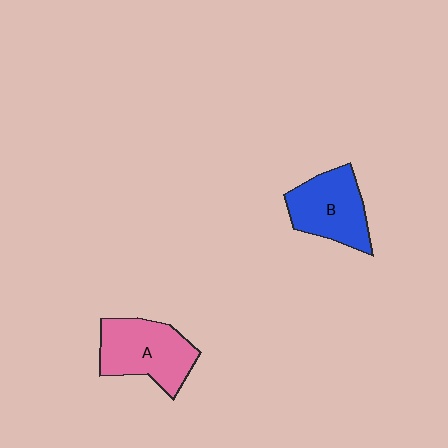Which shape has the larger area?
Shape A (pink).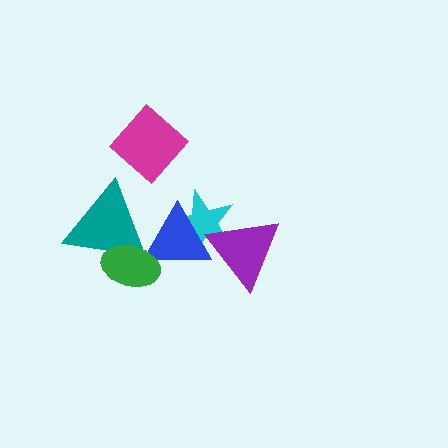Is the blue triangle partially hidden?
Yes, it is partially covered by another shape.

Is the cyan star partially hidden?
Yes, it is partially covered by another shape.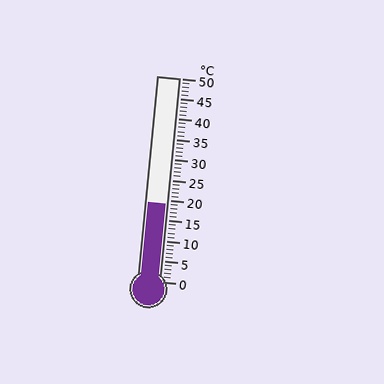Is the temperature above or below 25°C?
The temperature is below 25°C.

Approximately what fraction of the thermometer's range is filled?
The thermometer is filled to approximately 40% of its range.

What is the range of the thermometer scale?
The thermometer scale ranges from 0°C to 50°C.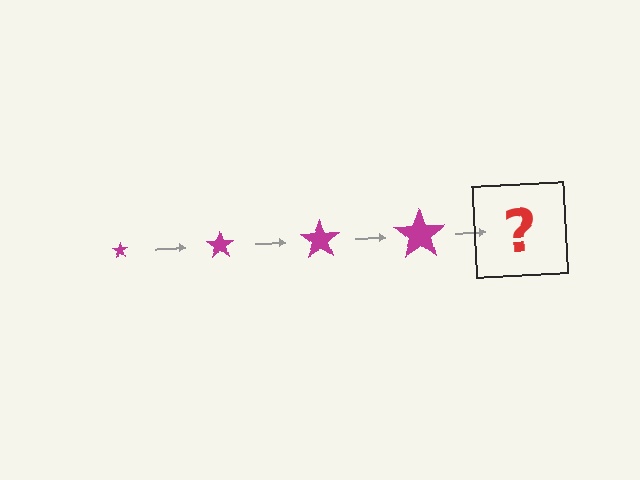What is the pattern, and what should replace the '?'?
The pattern is that the star gets progressively larger each step. The '?' should be a magenta star, larger than the previous one.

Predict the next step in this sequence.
The next step is a magenta star, larger than the previous one.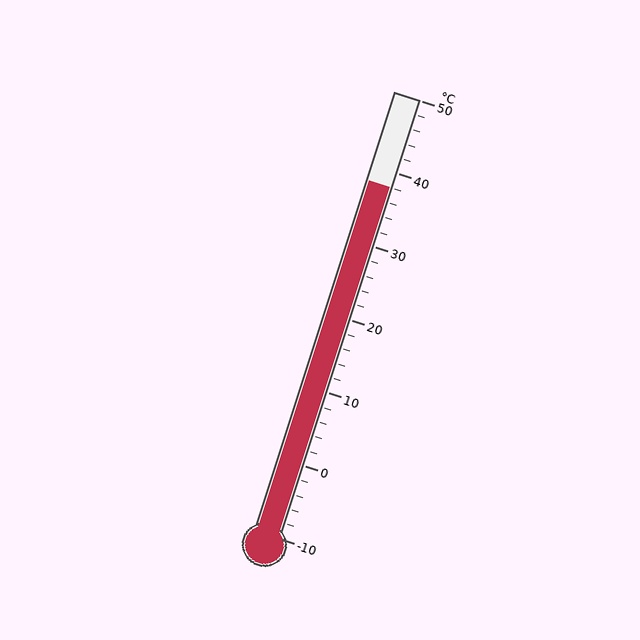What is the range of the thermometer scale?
The thermometer scale ranges from -10°C to 50°C.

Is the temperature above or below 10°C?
The temperature is above 10°C.